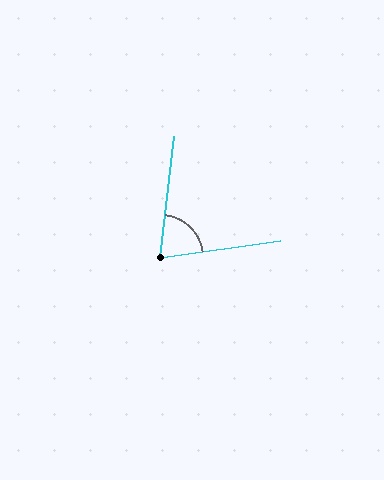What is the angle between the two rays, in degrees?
Approximately 76 degrees.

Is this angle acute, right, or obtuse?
It is acute.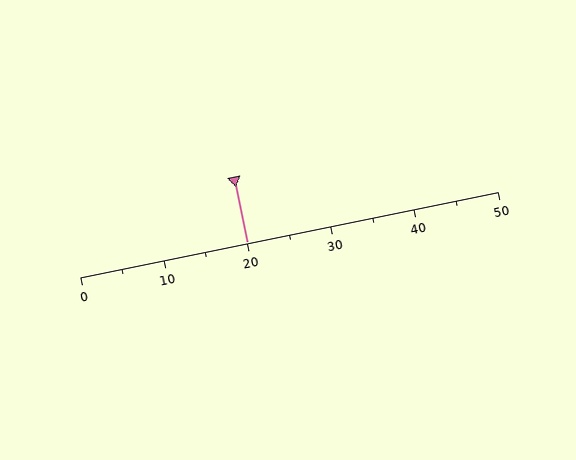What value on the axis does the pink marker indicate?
The marker indicates approximately 20.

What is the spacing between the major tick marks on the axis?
The major ticks are spaced 10 apart.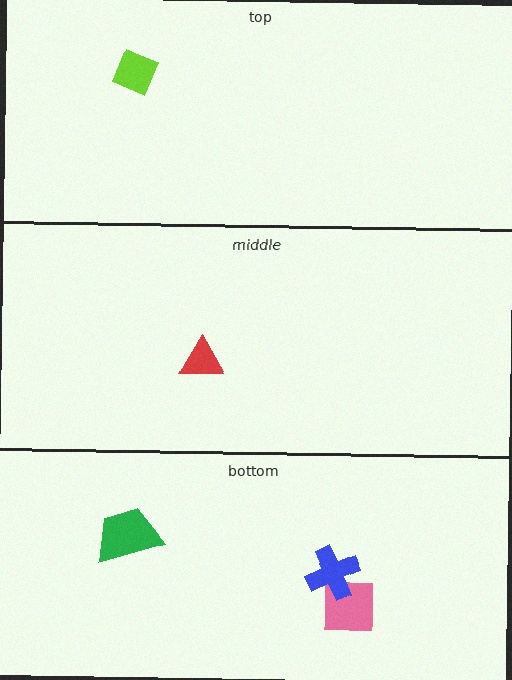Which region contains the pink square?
The bottom region.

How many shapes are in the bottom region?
3.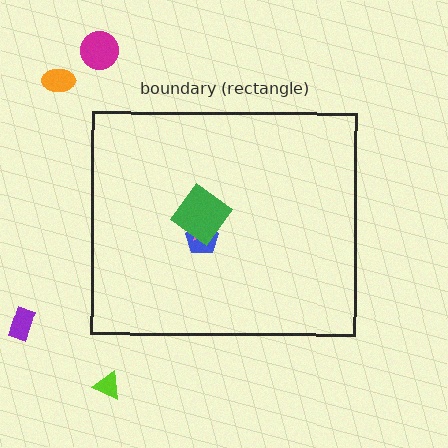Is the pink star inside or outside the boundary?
Inside.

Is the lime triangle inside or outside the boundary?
Outside.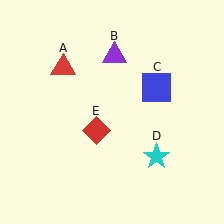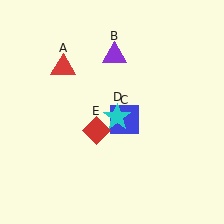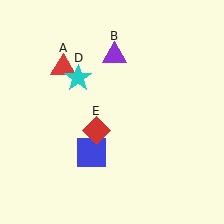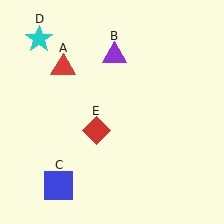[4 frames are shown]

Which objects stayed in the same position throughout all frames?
Red triangle (object A) and purple triangle (object B) and red diamond (object E) remained stationary.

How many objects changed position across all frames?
2 objects changed position: blue square (object C), cyan star (object D).